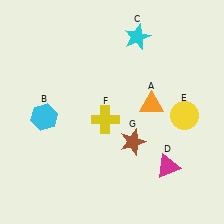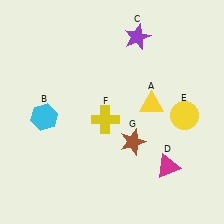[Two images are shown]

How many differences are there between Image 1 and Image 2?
There are 2 differences between the two images.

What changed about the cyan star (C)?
In Image 1, C is cyan. In Image 2, it changed to purple.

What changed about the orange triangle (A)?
In Image 1, A is orange. In Image 2, it changed to yellow.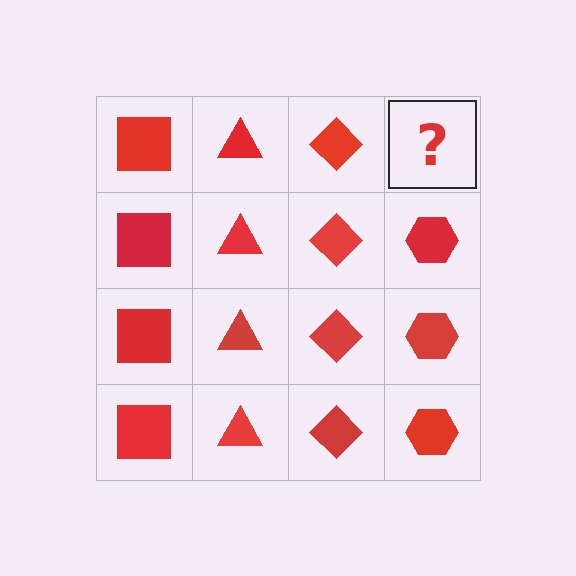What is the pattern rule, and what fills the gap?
The rule is that each column has a consistent shape. The gap should be filled with a red hexagon.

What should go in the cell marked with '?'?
The missing cell should contain a red hexagon.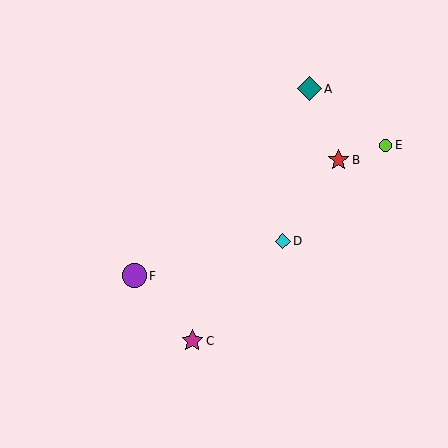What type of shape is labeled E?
Shape E is a lime circle.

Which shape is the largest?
The teal diamond (labeled A) is the largest.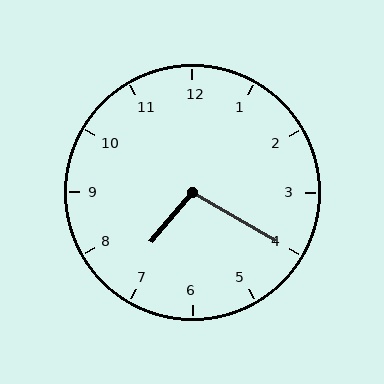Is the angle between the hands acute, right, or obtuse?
It is obtuse.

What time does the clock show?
7:20.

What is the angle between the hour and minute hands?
Approximately 100 degrees.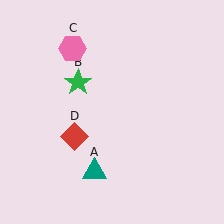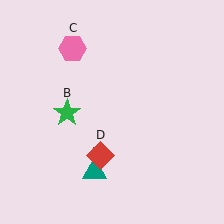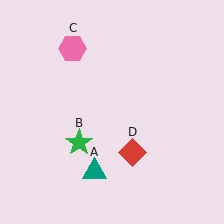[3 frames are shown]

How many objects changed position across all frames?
2 objects changed position: green star (object B), red diamond (object D).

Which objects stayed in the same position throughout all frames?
Teal triangle (object A) and pink hexagon (object C) remained stationary.